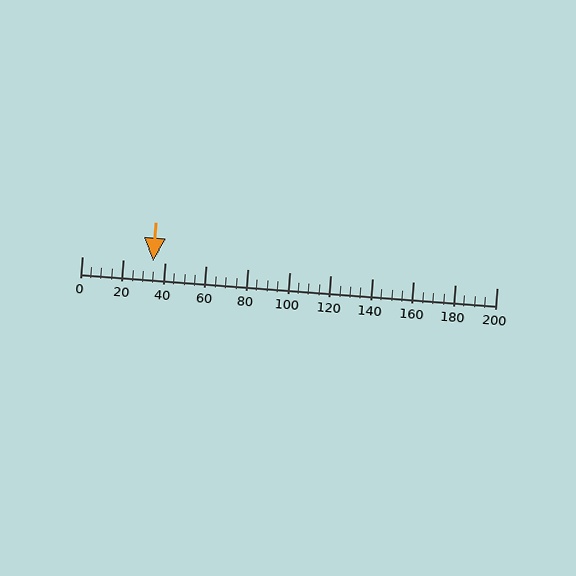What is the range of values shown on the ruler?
The ruler shows values from 0 to 200.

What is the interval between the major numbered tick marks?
The major tick marks are spaced 20 units apart.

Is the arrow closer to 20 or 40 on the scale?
The arrow is closer to 40.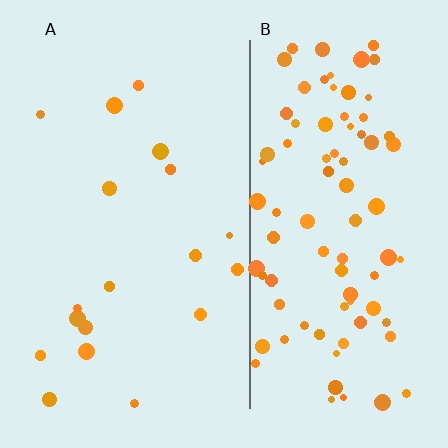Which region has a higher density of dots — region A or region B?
B (the right).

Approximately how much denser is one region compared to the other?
Approximately 5.0× — region B over region A.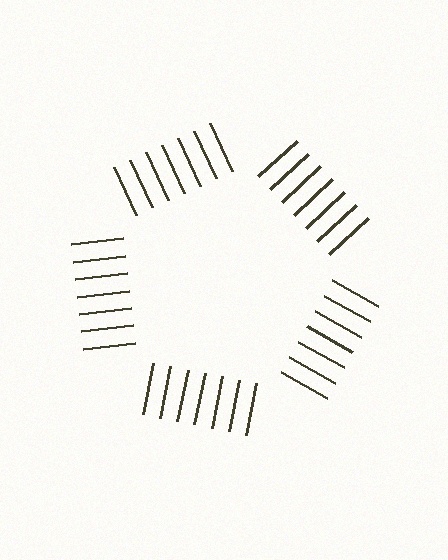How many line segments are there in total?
35 — 7 along each of the 5 edges.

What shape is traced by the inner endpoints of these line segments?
An illusory pentagon — the line segments terminate on its edges but no continuous stroke is drawn.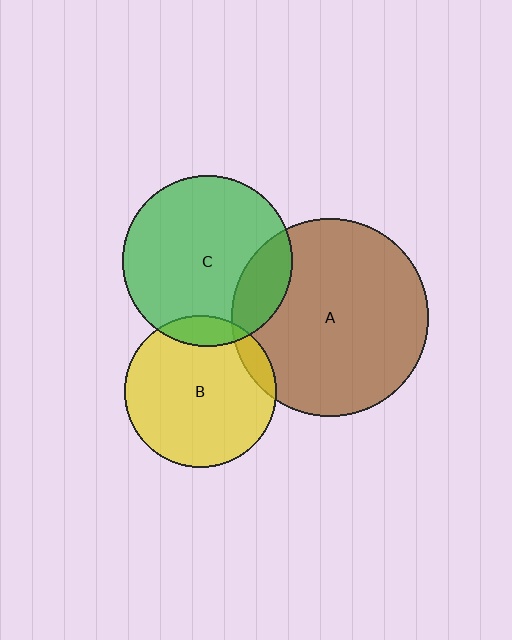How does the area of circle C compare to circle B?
Approximately 1.3 times.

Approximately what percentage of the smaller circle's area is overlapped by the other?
Approximately 20%.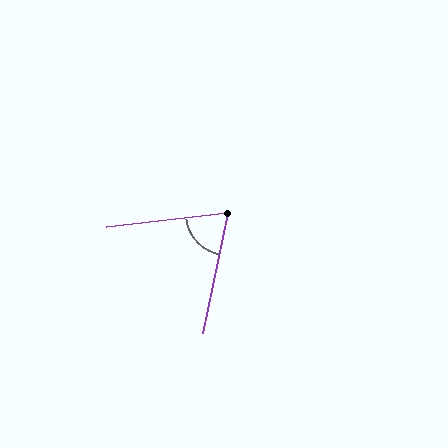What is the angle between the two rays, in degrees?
Approximately 72 degrees.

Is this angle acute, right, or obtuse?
It is acute.